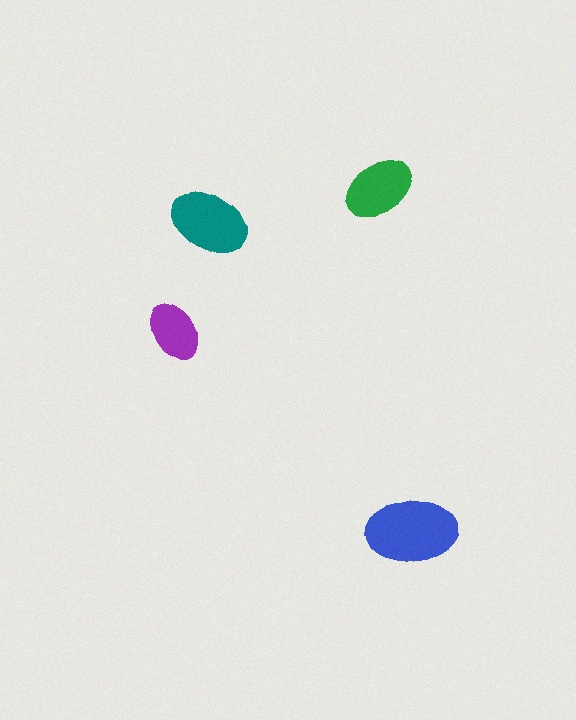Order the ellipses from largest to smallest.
the blue one, the teal one, the green one, the purple one.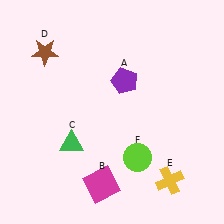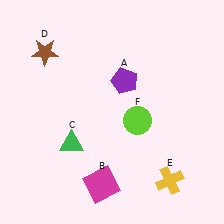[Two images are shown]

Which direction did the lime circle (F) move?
The lime circle (F) moved up.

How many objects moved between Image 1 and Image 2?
1 object moved between the two images.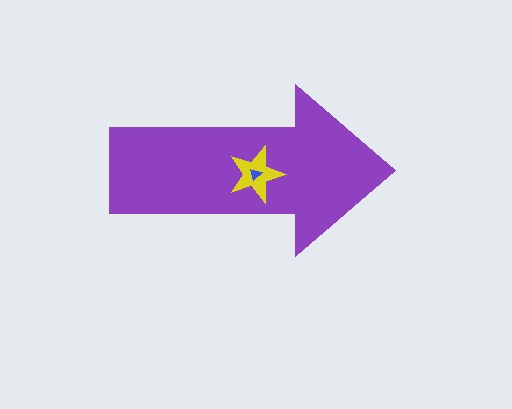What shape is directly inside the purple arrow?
The yellow star.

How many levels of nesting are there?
3.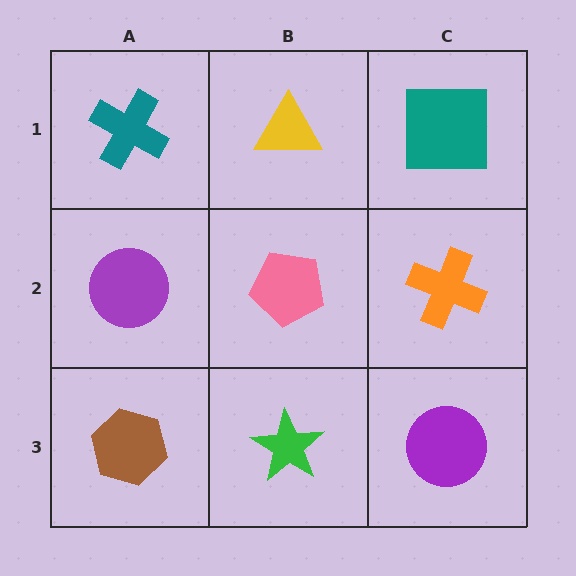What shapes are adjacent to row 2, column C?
A teal square (row 1, column C), a purple circle (row 3, column C), a pink pentagon (row 2, column B).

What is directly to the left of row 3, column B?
A brown hexagon.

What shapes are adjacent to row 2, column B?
A yellow triangle (row 1, column B), a green star (row 3, column B), a purple circle (row 2, column A), an orange cross (row 2, column C).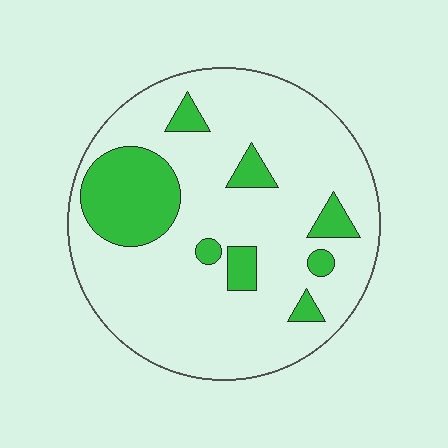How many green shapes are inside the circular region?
8.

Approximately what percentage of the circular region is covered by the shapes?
Approximately 20%.